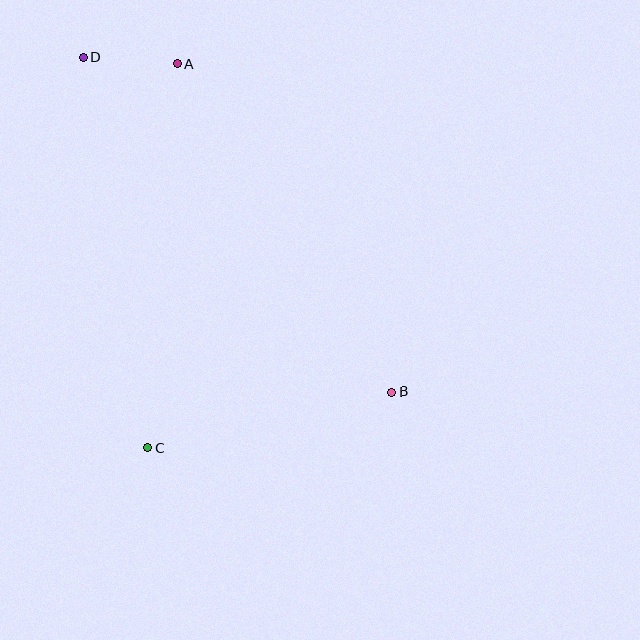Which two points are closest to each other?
Points A and D are closest to each other.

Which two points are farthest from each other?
Points B and D are farthest from each other.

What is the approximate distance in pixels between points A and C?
The distance between A and C is approximately 386 pixels.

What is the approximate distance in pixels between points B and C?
The distance between B and C is approximately 251 pixels.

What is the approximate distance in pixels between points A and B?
The distance between A and B is approximately 392 pixels.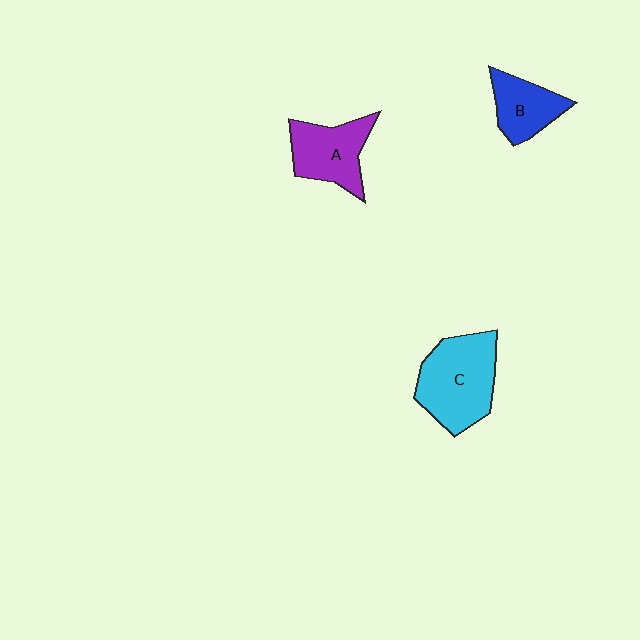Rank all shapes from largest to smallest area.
From largest to smallest: C (cyan), A (purple), B (blue).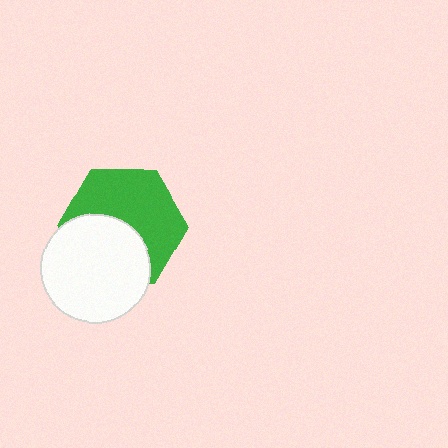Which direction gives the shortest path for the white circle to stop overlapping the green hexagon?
Moving down gives the shortest separation.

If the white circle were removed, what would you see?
You would see the complete green hexagon.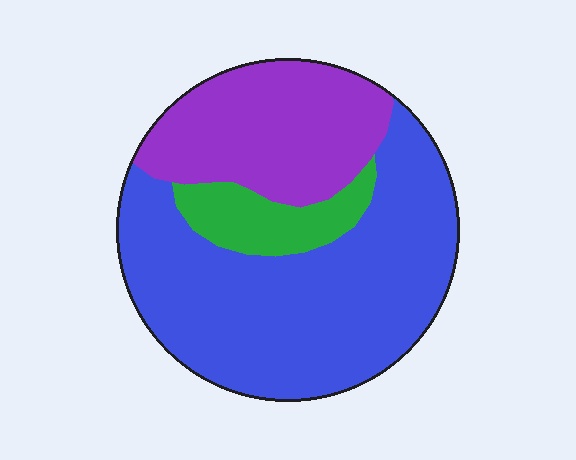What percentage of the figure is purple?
Purple takes up between a quarter and a half of the figure.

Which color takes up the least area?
Green, at roughly 10%.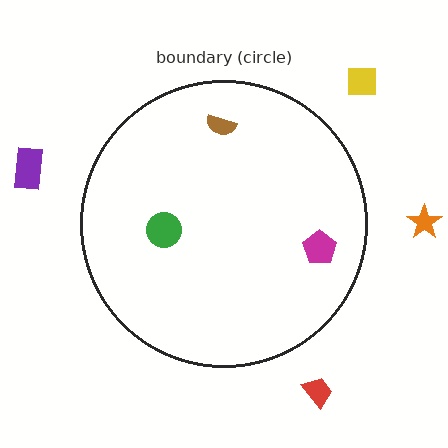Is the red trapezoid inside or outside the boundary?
Outside.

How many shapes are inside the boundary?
3 inside, 4 outside.